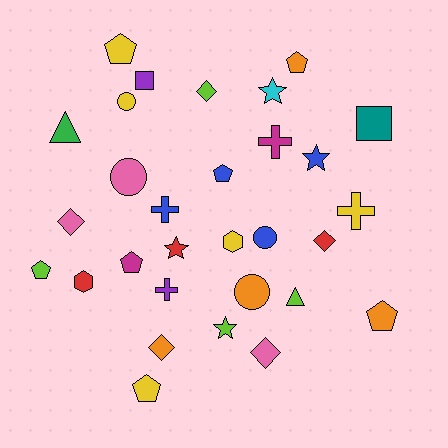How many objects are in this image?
There are 30 objects.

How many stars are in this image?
There are 4 stars.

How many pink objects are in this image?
There are 3 pink objects.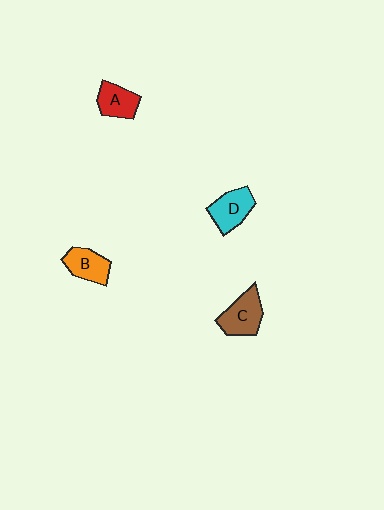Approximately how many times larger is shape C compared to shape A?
Approximately 1.2 times.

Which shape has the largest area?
Shape C (brown).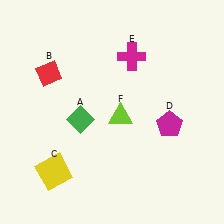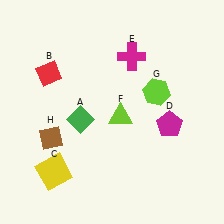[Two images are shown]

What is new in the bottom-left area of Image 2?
A brown diamond (H) was added in the bottom-left area of Image 2.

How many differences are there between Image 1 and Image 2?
There are 2 differences between the two images.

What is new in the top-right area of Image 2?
A lime hexagon (G) was added in the top-right area of Image 2.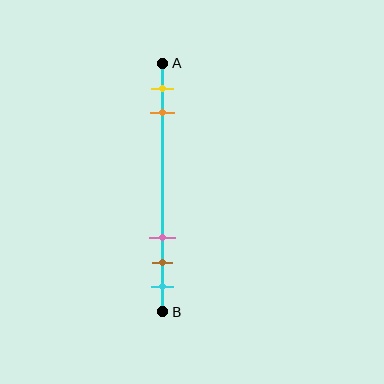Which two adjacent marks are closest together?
The brown and cyan marks are the closest adjacent pair.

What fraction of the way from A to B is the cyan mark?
The cyan mark is approximately 90% (0.9) of the way from A to B.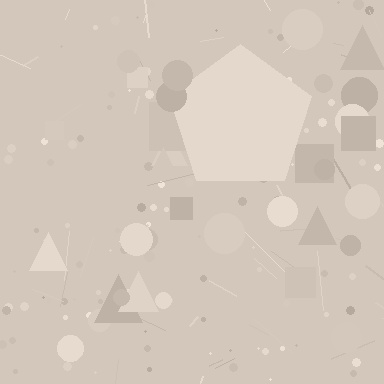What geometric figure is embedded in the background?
A pentagon is embedded in the background.